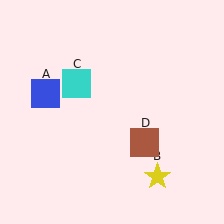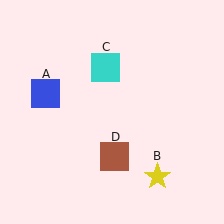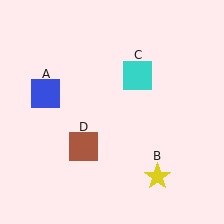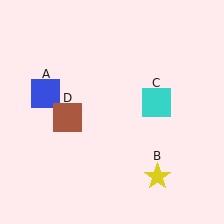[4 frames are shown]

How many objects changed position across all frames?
2 objects changed position: cyan square (object C), brown square (object D).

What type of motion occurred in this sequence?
The cyan square (object C), brown square (object D) rotated clockwise around the center of the scene.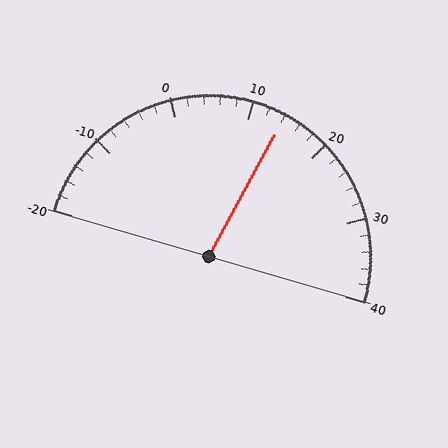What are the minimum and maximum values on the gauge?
The gauge ranges from -20 to 40.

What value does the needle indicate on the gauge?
The needle indicates approximately 14.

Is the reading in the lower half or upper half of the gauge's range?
The reading is in the upper half of the range (-20 to 40).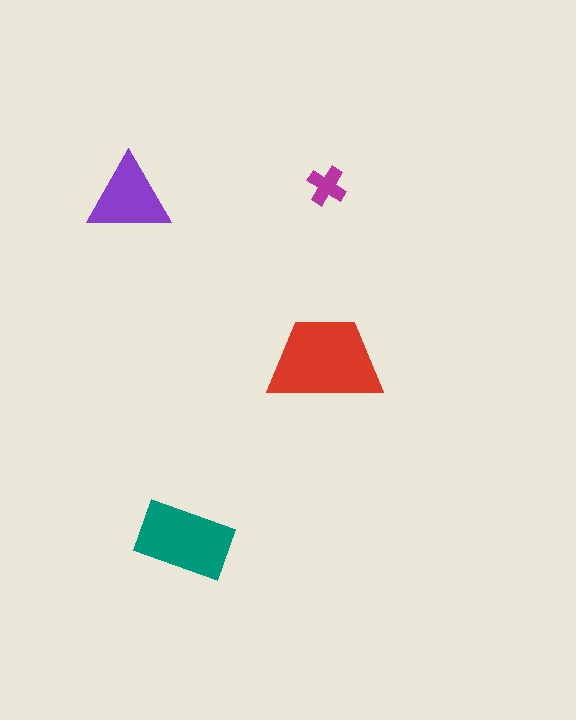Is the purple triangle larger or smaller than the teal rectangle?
Smaller.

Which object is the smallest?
The magenta cross.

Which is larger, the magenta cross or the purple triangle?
The purple triangle.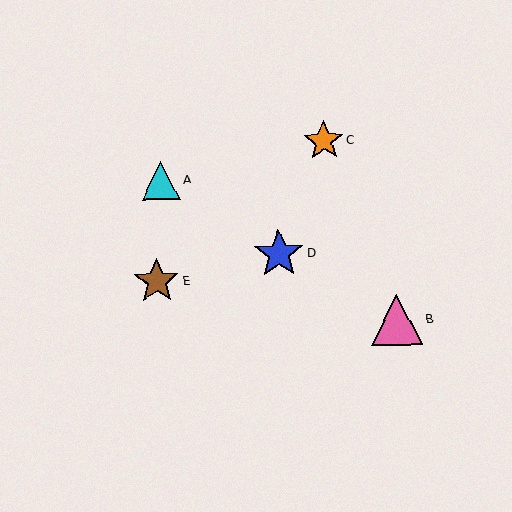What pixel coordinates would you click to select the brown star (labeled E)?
Click at (157, 281) to select the brown star E.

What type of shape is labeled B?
Shape B is a pink triangle.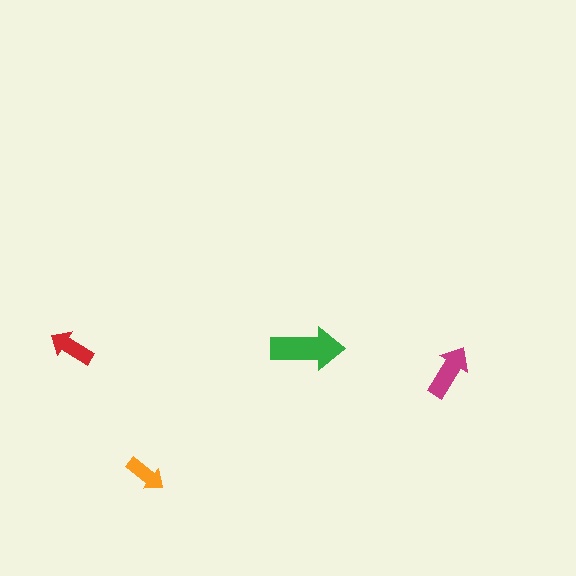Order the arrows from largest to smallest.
the green one, the magenta one, the red one, the orange one.